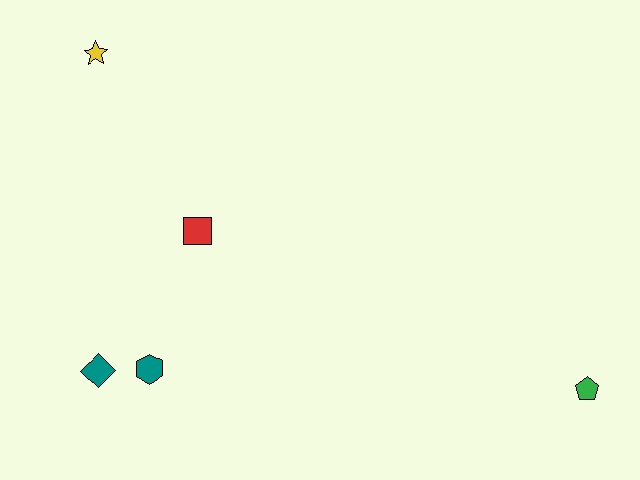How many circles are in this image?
There are no circles.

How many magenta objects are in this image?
There are no magenta objects.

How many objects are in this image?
There are 5 objects.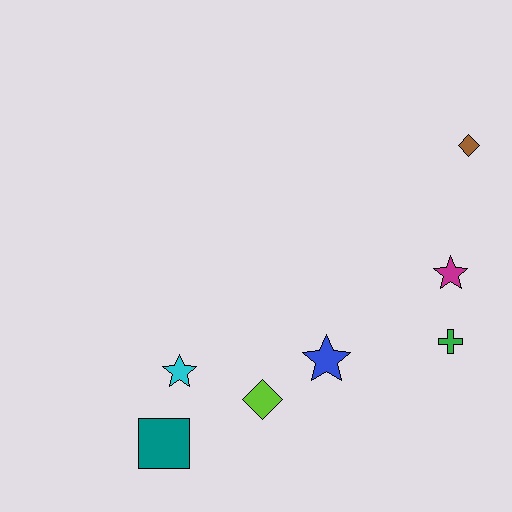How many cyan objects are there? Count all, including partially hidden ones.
There is 1 cyan object.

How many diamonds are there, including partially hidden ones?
There are 2 diamonds.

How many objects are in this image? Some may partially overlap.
There are 7 objects.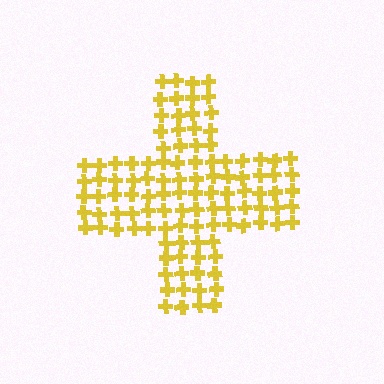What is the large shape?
The large shape is a cross.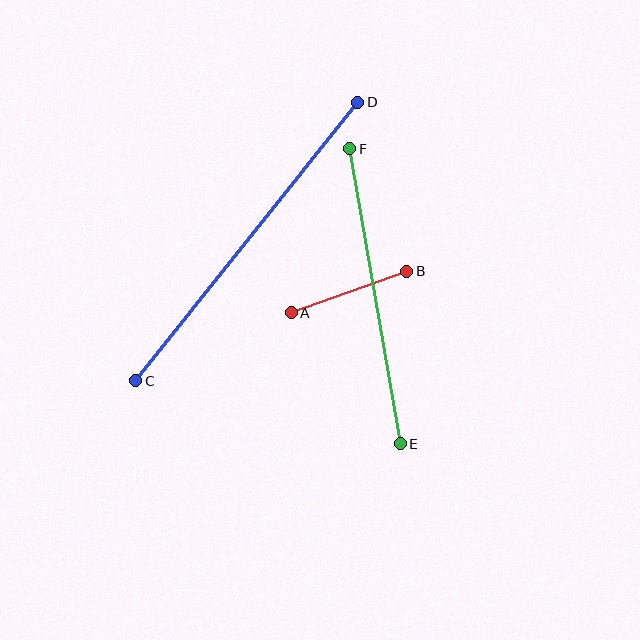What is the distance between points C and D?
The distance is approximately 356 pixels.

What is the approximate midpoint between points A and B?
The midpoint is at approximately (349, 292) pixels.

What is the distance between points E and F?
The distance is approximately 299 pixels.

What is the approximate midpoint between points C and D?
The midpoint is at approximately (247, 242) pixels.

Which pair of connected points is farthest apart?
Points C and D are farthest apart.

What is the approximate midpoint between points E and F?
The midpoint is at approximately (375, 296) pixels.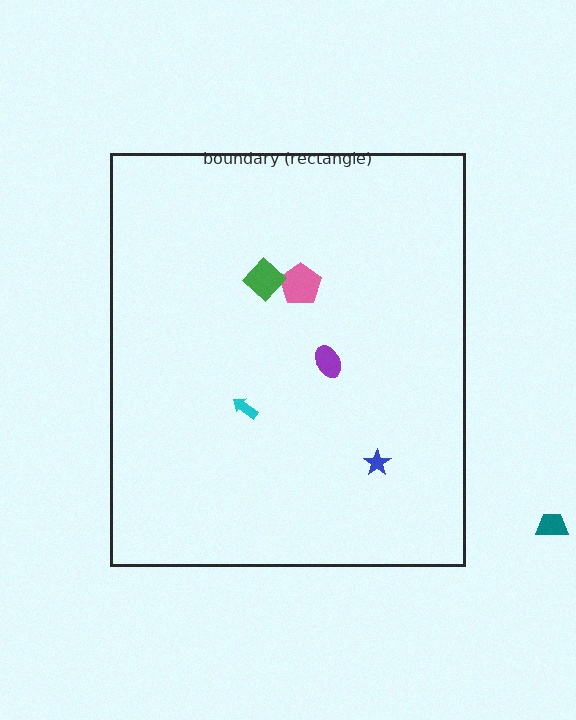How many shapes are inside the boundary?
5 inside, 1 outside.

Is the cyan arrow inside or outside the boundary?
Inside.